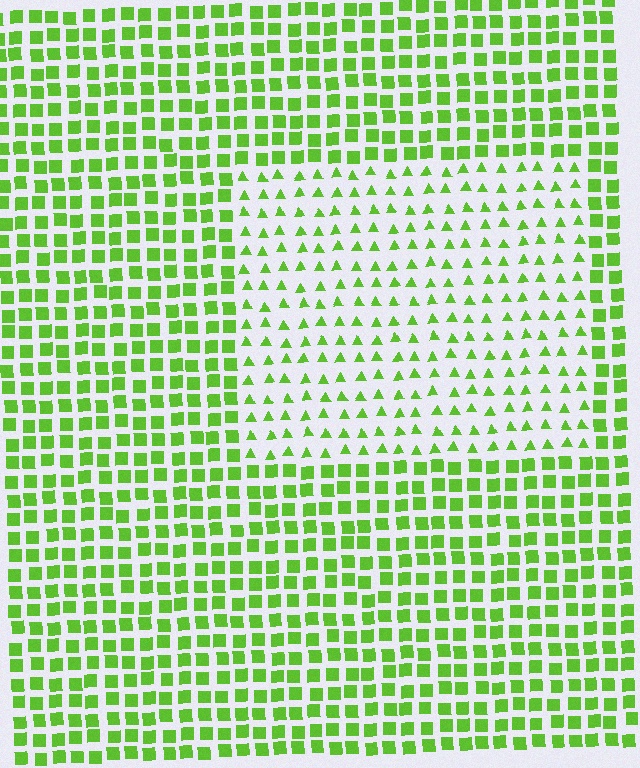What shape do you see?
I see a rectangle.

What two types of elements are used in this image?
The image uses triangles inside the rectangle region and squares outside it.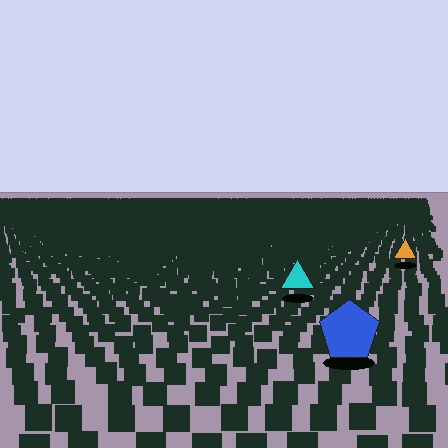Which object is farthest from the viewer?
The orange triangle is farthest from the viewer. It appears smaller and the ground texture around it is denser.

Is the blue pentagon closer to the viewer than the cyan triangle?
Yes. The blue pentagon is closer — you can tell from the texture gradient: the ground texture is coarser near it.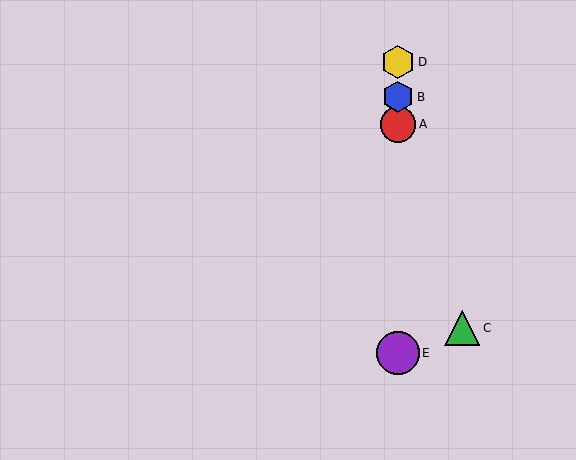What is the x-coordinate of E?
Object E is at x≈398.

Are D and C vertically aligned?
No, D is at x≈398 and C is at x≈462.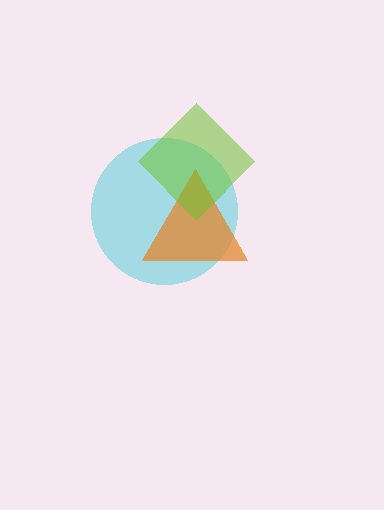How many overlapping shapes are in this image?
There are 3 overlapping shapes in the image.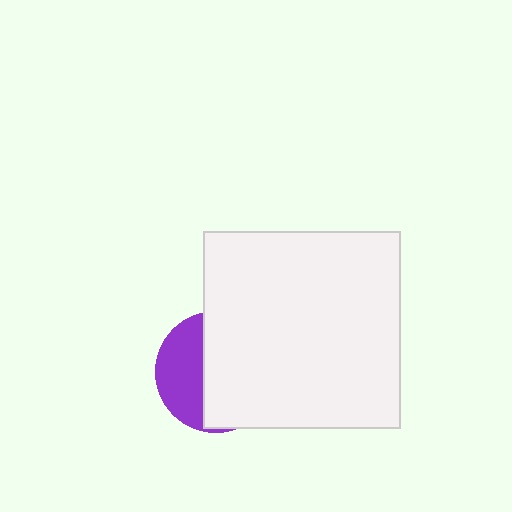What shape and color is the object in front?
The object in front is a white square.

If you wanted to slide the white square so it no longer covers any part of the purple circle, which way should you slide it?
Slide it right — that is the most direct way to separate the two shapes.